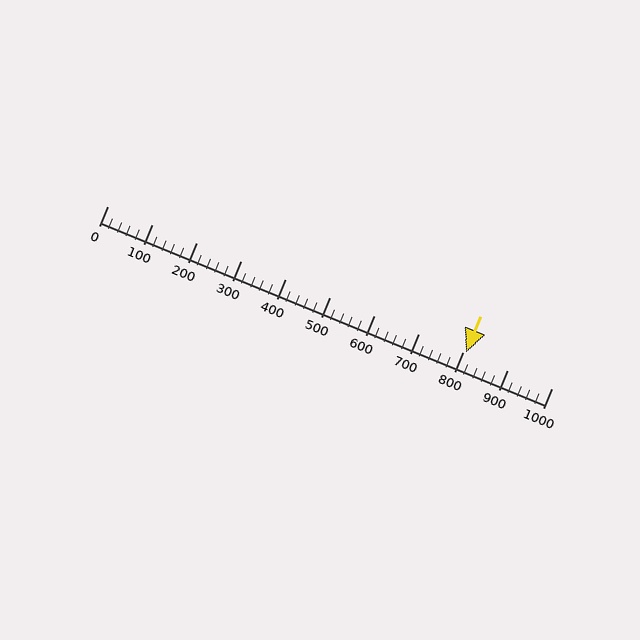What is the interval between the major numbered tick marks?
The major tick marks are spaced 100 units apart.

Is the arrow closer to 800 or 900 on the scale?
The arrow is closer to 800.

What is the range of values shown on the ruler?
The ruler shows values from 0 to 1000.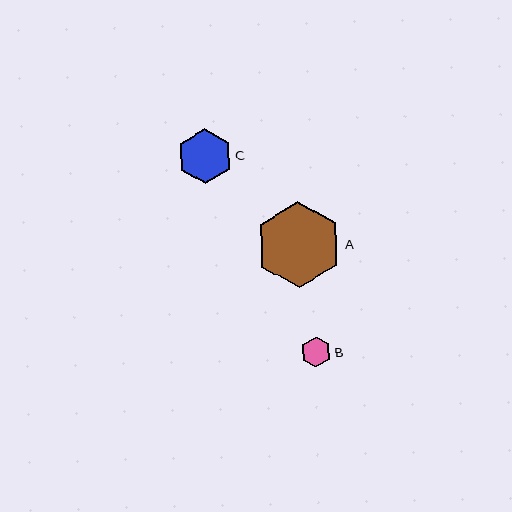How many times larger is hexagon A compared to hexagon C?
Hexagon A is approximately 1.6 times the size of hexagon C.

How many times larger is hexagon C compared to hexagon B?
Hexagon C is approximately 1.8 times the size of hexagon B.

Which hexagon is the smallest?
Hexagon B is the smallest with a size of approximately 30 pixels.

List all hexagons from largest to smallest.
From largest to smallest: A, C, B.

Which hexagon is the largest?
Hexagon A is the largest with a size of approximately 86 pixels.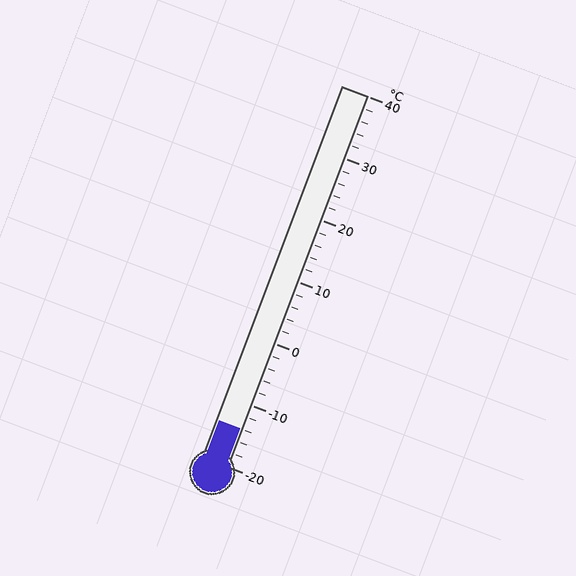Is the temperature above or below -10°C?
The temperature is below -10°C.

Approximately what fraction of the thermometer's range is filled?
The thermometer is filled to approximately 10% of its range.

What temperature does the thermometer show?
The thermometer shows approximately -14°C.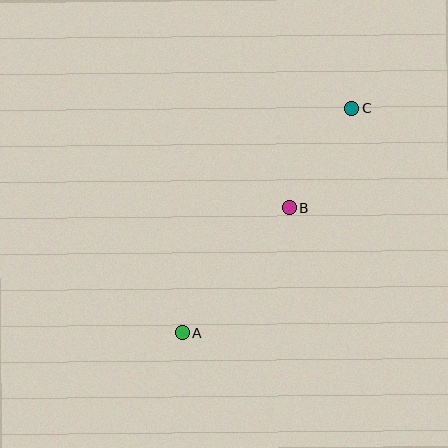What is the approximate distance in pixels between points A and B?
The distance between A and B is approximately 164 pixels.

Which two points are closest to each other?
Points B and C are closest to each other.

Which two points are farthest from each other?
Points A and C are farthest from each other.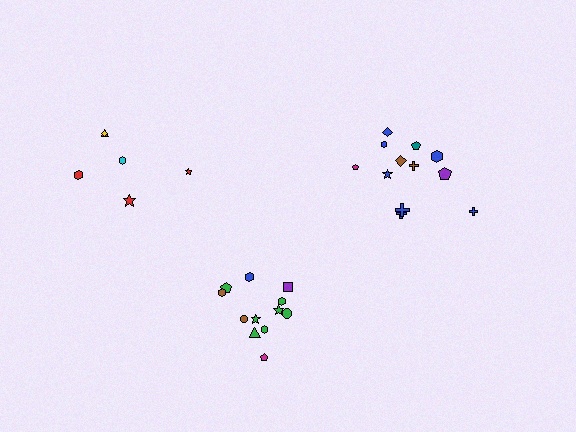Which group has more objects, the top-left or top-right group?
The top-right group.